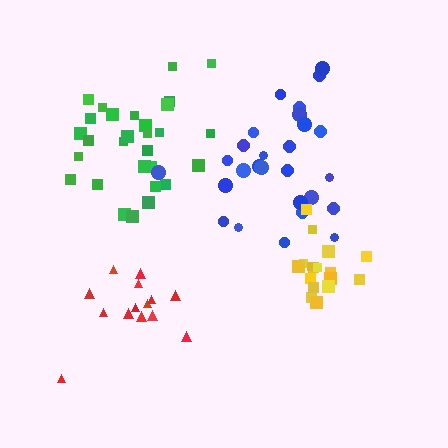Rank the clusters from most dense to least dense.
yellow, green, red, blue.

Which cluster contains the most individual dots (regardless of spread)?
Green (29).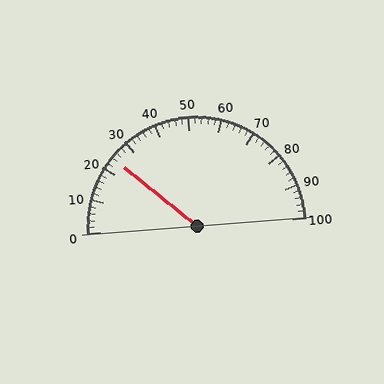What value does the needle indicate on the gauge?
The needle indicates approximately 24.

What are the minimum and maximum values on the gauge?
The gauge ranges from 0 to 100.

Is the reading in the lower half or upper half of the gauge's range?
The reading is in the lower half of the range (0 to 100).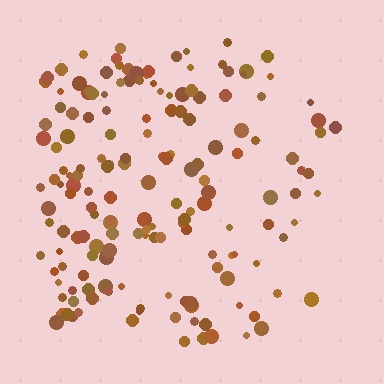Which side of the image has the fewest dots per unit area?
The right.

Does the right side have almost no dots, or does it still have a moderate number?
Still a moderate number, just noticeably fewer than the left.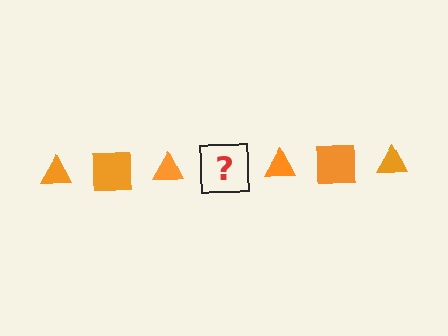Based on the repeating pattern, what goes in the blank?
The blank should be an orange square.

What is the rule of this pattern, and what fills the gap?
The rule is that the pattern cycles through triangle, square shapes in orange. The gap should be filled with an orange square.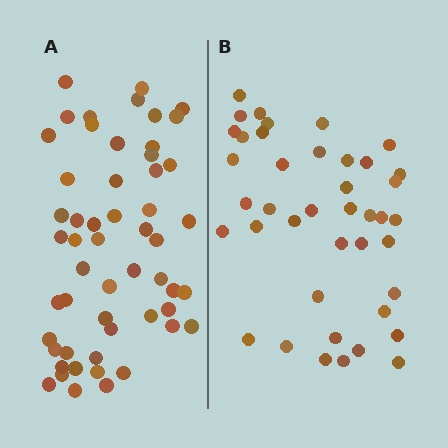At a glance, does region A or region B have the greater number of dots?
Region A (the left region) has more dots.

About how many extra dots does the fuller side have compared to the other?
Region A has approximately 15 more dots than region B.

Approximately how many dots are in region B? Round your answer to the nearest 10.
About 40 dots. (The exact count is 41, which rounds to 40.)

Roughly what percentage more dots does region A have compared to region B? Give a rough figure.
About 30% more.